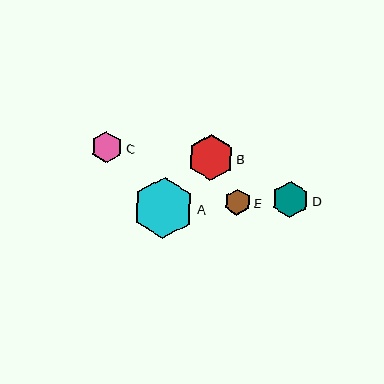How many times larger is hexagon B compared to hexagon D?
Hexagon B is approximately 1.3 times the size of hexagon D.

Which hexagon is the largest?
Hexagon A is the largest with a size of approximately 61 pixels.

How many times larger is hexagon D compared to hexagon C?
Hexagon D is approximately 1.2 times the size of hexagon C.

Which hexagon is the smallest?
Hexagon E is the smallest with a size of approximately 26 pixels.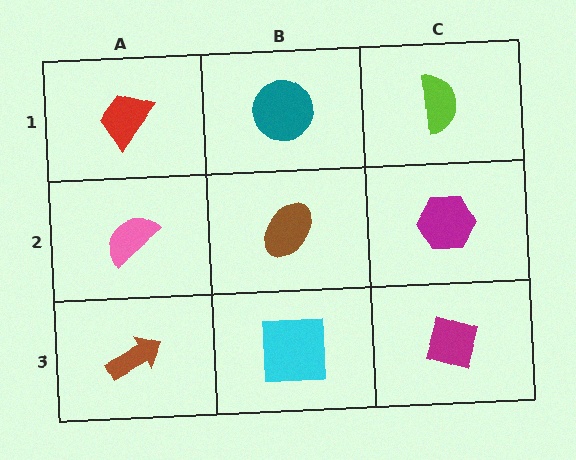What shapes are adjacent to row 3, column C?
A magenta hexagon (row 2, column C), a cyan square (row 3, column B).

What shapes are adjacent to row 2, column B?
A teal circle (row 1, column B), a cyan square (row 3, column B), a pink semicircle (row 2, column A), a magenta hexagon (row 2, column C).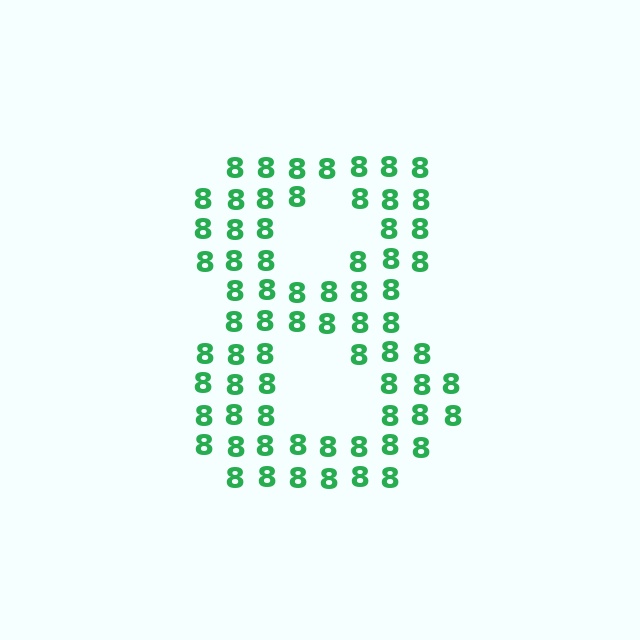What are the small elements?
The small elements are digit 8's.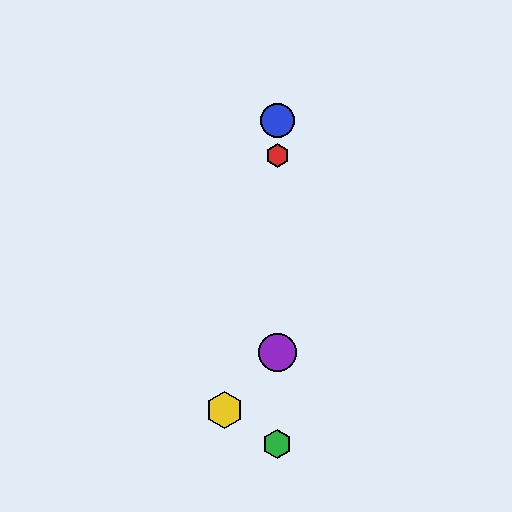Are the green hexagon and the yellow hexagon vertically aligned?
No, the green hexagon is at x≈277 and the yellow hexagon is at x≈225.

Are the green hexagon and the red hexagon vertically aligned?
Yes, both are at x≈277.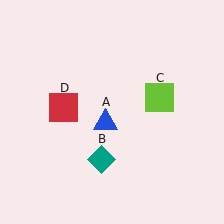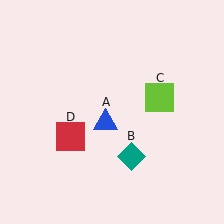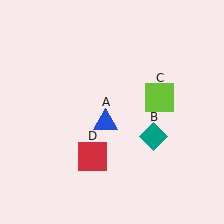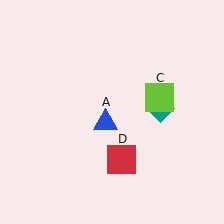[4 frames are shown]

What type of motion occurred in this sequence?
The teal diamond (object B), red square (object D) rotated counterclockwise around the center of the scene.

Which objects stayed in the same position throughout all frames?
Blue triangle (object A) and lime square (object C) remained stationary.